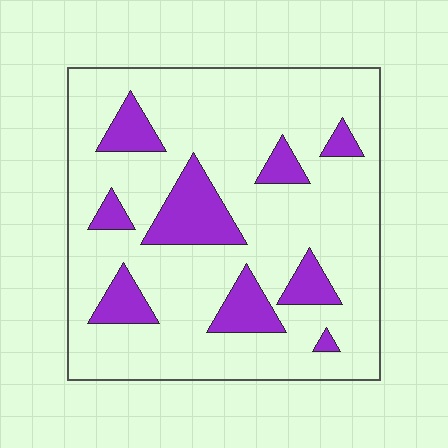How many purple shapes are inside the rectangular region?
9.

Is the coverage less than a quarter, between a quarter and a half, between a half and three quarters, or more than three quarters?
Less than a quarter.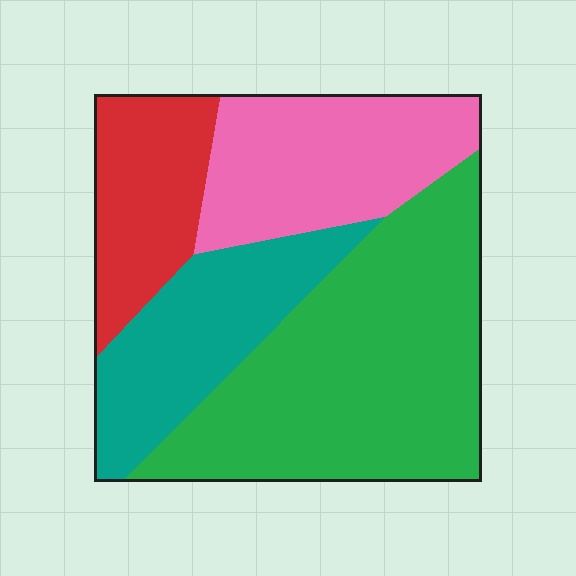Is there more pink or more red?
Pink.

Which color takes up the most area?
Green, at roughly 40%.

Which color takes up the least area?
Red, at roughly 15%.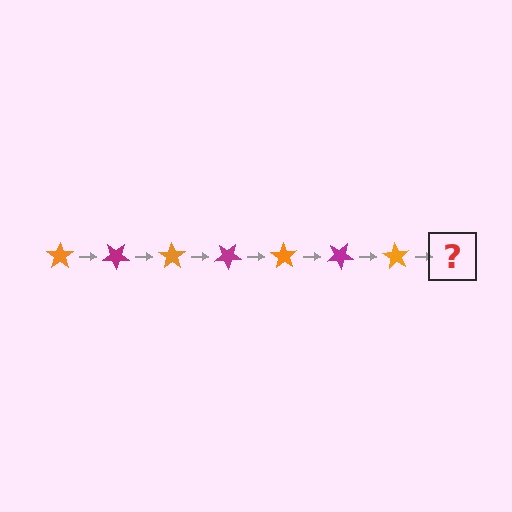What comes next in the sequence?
The next element should be a magenta star, rotated 245 degrees from the start.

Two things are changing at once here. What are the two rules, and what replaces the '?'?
The two rules are that it rotates 35 degrees each step and the color cycles through orange and magenta. The '?' should be a magenta star, rotated 245 degrees from the start.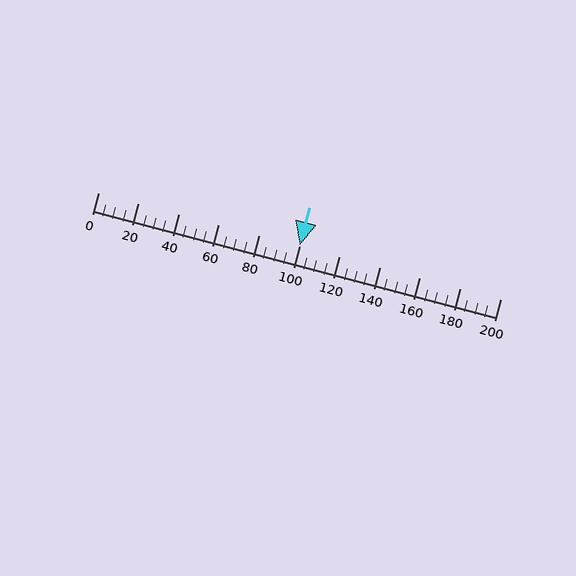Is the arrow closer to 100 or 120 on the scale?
The arrow is closer to 100.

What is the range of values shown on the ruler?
The ruler shows values from 0 to 200.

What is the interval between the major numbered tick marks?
The major tick marks are spaced 20 units apart.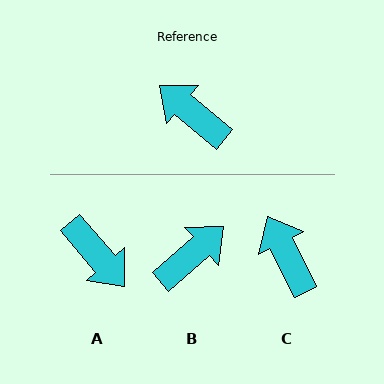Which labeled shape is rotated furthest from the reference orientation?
A, about 171 degrees away.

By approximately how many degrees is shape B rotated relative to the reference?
Approximately 98 degrees clockwise.